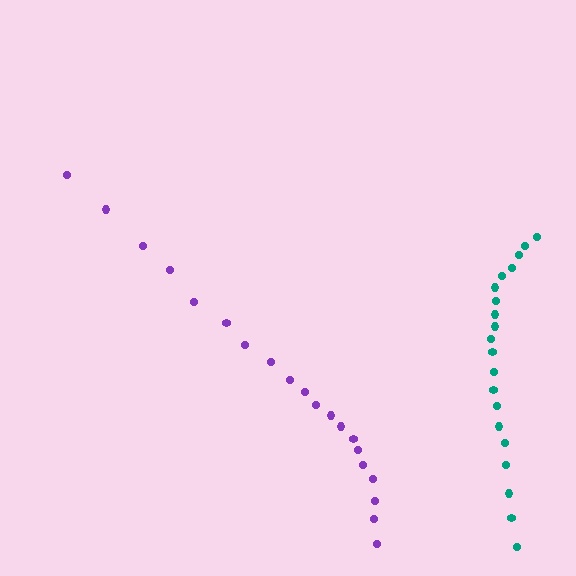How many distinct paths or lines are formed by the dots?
There are 2 distinct paths.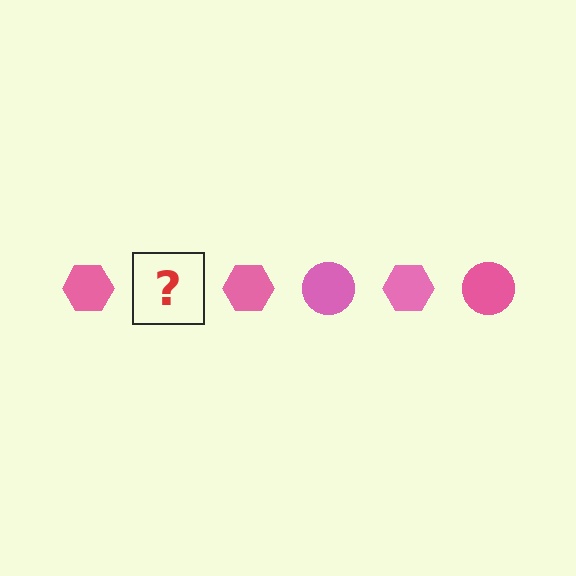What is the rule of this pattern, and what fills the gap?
The rule is that the pattern cycles through hexagon, circle shapes in pink. The gap should be filled with a pink circle.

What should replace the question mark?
The question mark should be replaced with a pink circle.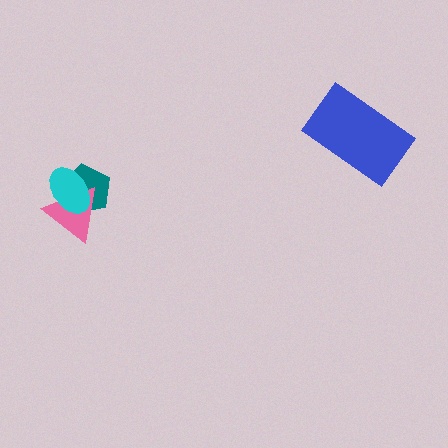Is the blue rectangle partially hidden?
No, no other shape covers it.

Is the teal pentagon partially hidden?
Yes, it is partially covered by another shape.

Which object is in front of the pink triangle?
The cyan ellipse is in front of the pink triangle.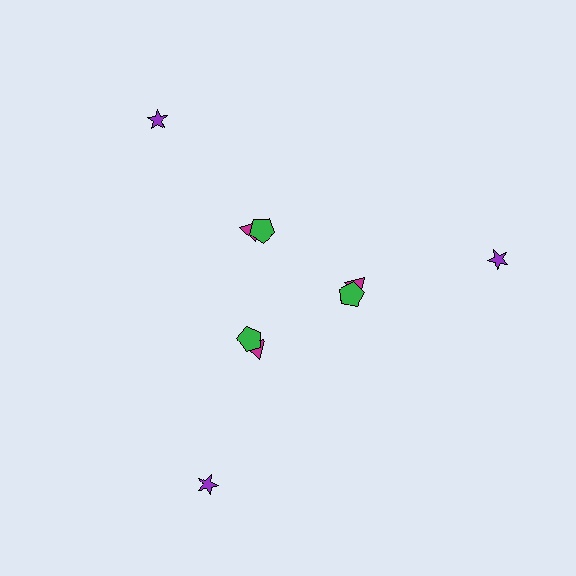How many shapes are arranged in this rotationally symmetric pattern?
There are 9 shapes, arranged in 3 groups of 3.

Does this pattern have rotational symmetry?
Yes, this pattern has 3-fold rotational symmetry. It looks the same after rotating 120 degrees around the center.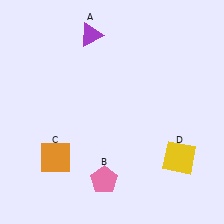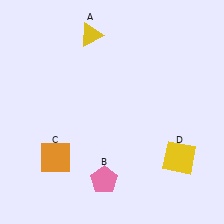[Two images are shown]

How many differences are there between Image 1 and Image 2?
There is 1 difference between the two images.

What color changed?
The triangle (A) changed from purple in Image 1 to yellow in Image 2.